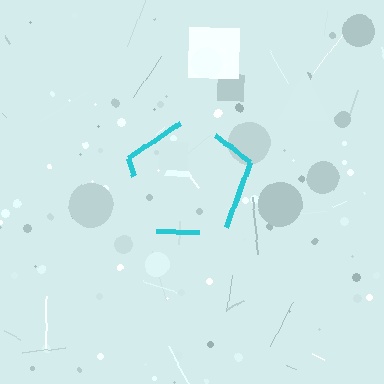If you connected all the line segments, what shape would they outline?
They would outline a pentagon.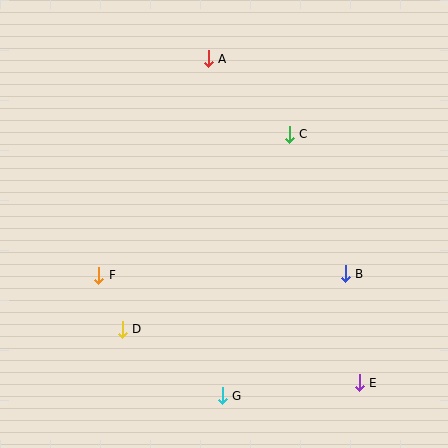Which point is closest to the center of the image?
Point C at (289, 134) is closest to the center.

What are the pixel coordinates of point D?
Point D is at (122, 329).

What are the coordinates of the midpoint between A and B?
The midpoint between A and B is at (277, 166).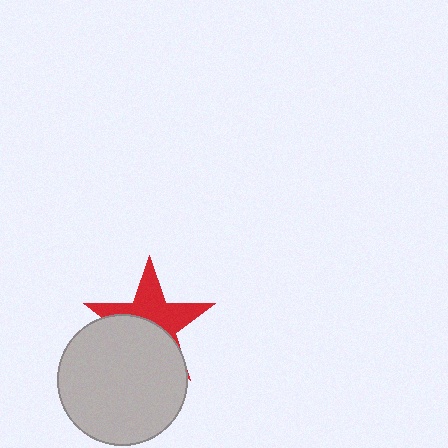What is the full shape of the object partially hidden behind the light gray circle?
The partially hidden object is a red star.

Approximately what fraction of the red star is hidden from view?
Roughly 50% of the red star is hidden behind the light gray circle.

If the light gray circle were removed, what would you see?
You would see the complete red star.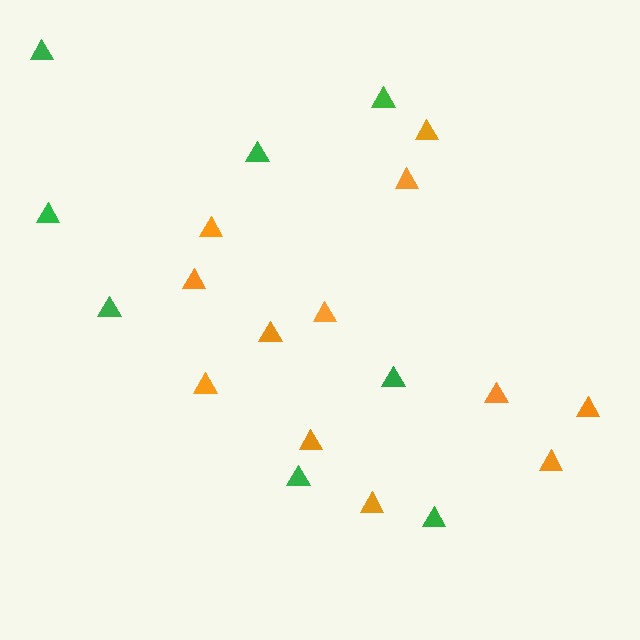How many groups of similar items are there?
There are 2 groups: one group of green triangles (8) and one group of orange triangles (12).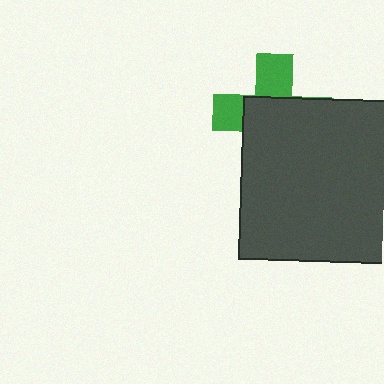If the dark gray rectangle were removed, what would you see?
You would see the complete green cross.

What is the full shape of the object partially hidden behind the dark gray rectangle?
The partially hidden object is a green cross.